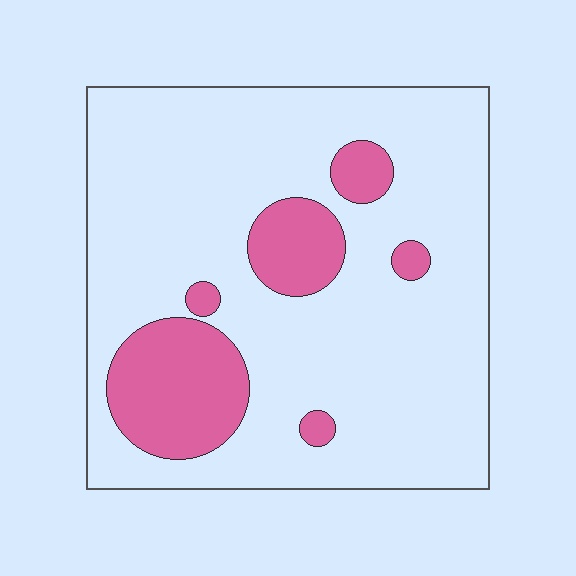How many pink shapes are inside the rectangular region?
6.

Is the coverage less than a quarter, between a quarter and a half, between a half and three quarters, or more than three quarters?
Less than a quarter.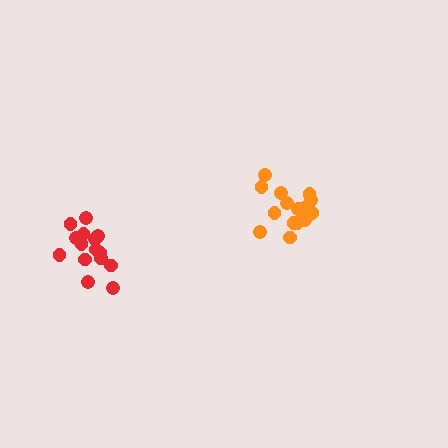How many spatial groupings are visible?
There are 2 spatial groupings.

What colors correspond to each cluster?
The clusters are colored: orange, red.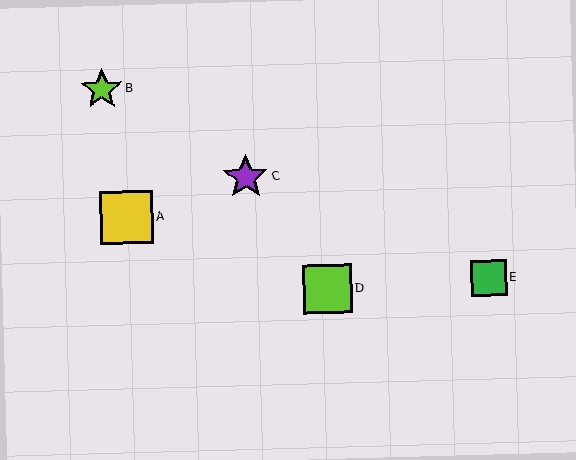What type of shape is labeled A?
Shape A is a yellow square.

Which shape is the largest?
The yellow square (labeled A) is the largest.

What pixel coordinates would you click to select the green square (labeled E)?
Click at (489, 278) to select the green square E.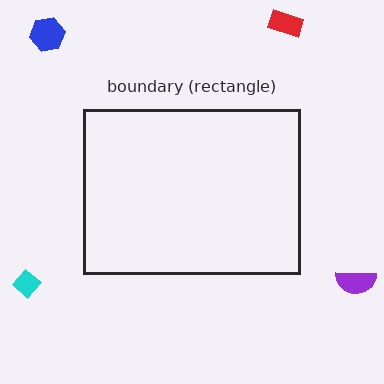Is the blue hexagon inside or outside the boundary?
Outside.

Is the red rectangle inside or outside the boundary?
Outside.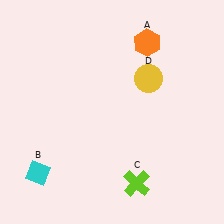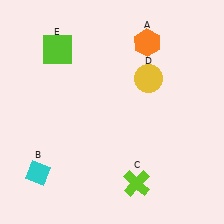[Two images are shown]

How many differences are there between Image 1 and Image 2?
There is 1 difference between the two images.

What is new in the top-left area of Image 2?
A lime square (E) was added in the top-left area of Image 2.